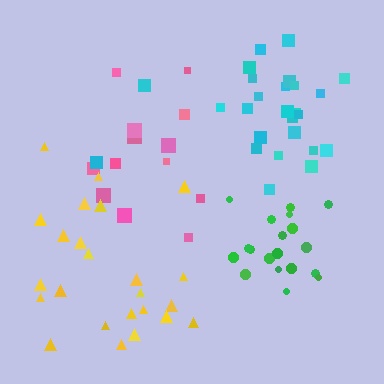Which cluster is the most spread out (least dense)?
Pink.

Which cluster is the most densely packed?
Green.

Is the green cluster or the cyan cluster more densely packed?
Green.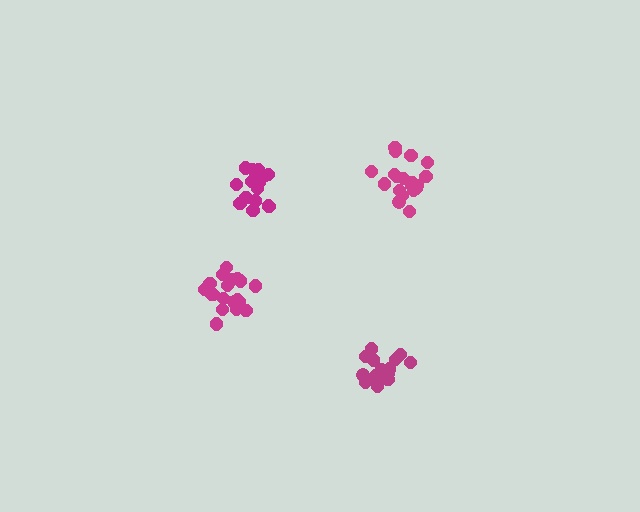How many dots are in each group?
Group 1: 17 dots, Group 2: 19 dots, Group 3: 16 dots, Group 4: 19 dots (71 total).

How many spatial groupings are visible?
There are 4 spatial groupings.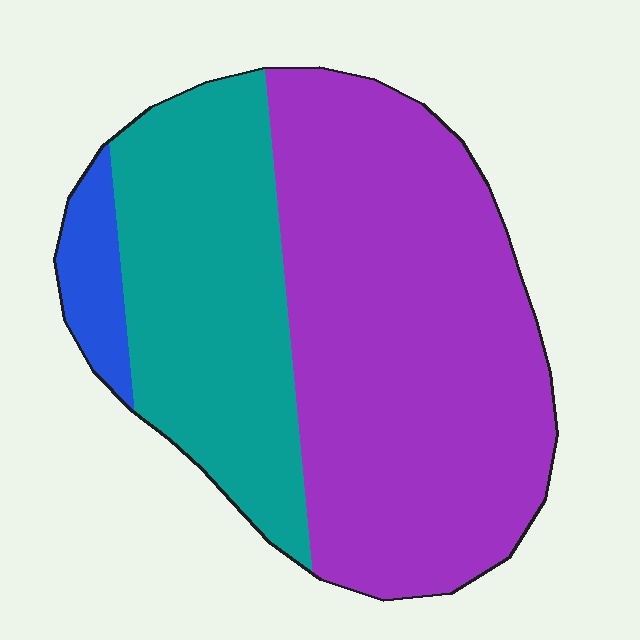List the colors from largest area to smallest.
From largest to smallest: purple, teal, blue.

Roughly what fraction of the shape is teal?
Teal takes up about one third (1/3) of the shape.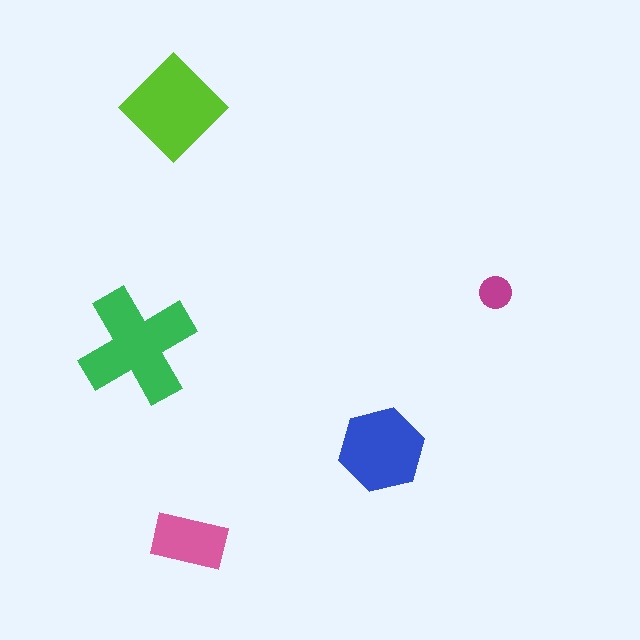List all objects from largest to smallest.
The green cross, the lime diamond, the blue hexagon, the pink rectangle, the magenta circle.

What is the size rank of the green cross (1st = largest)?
1st.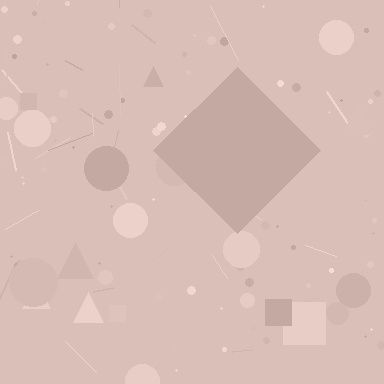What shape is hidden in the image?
A diamond is hidden in the image.